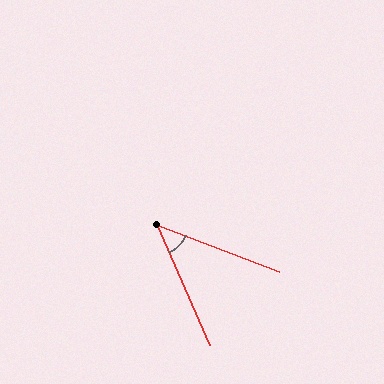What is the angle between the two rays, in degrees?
Approximately 45 degrees.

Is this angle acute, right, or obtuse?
It is acute.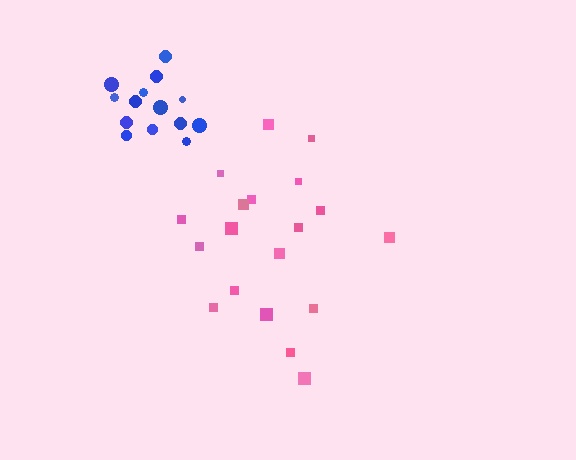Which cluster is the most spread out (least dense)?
Pink.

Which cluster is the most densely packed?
Blue.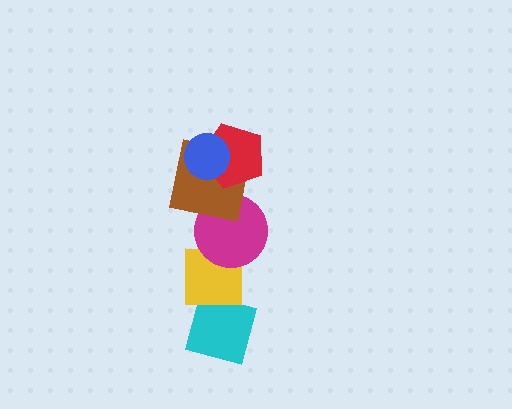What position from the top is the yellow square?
The yellow square is 5th from the top.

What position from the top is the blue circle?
The blue circle is 1st from the top.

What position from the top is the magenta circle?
The magenta circle is 4th from the top.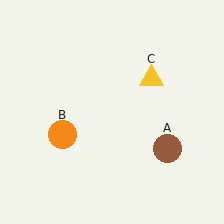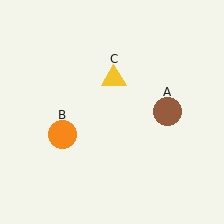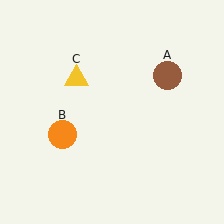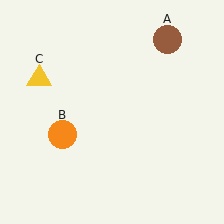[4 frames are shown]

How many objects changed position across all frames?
2 objects changed position: brown circle (object A), yellow triangle (object C).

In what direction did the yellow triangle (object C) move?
The yellow triangle (object C) moved left.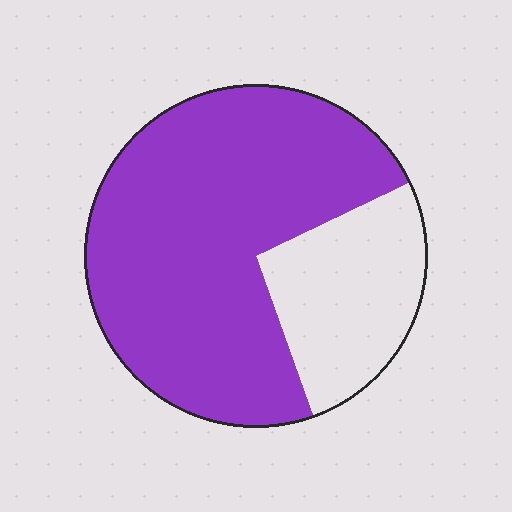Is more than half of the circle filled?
Yes.